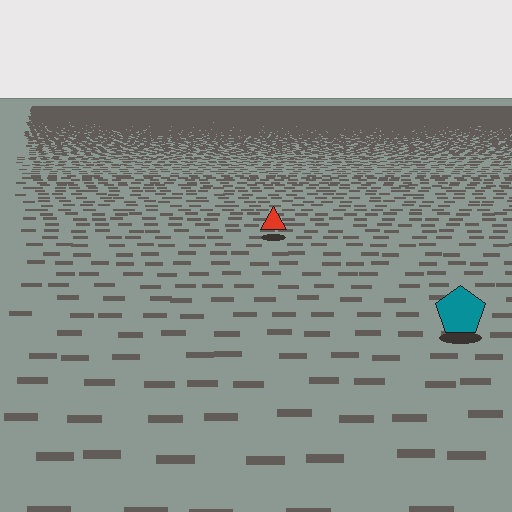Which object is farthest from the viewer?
The red triangle is farthest from the viewer. It appears smaller and the ground texture around it is denser.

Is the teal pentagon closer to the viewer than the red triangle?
Yes. The teal pentagon is closer — you can tell from the texture gradient: the ground texture is coarser near it.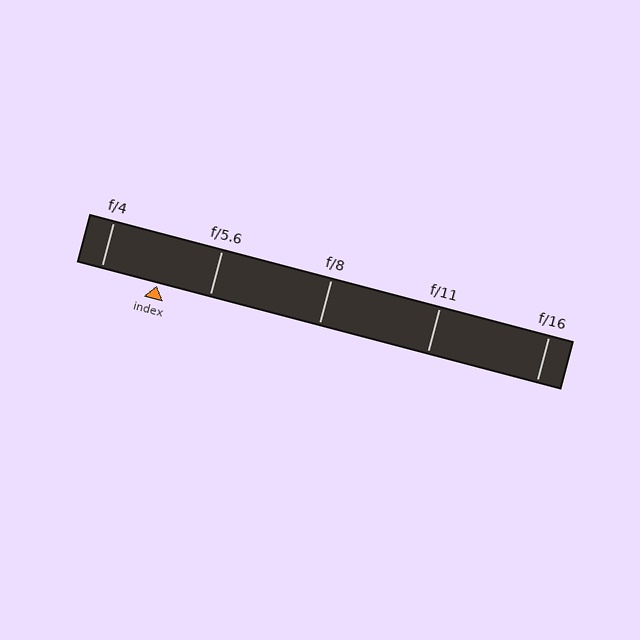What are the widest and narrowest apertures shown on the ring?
The widest aperture shown is f/4 and the narrowest is f/16.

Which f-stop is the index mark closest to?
The index mark is closest to f/5.6.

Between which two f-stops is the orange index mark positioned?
The index mark is between f/4 and f/5.6.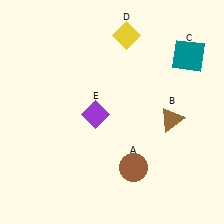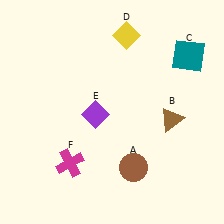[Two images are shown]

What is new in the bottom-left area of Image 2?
A magenta cross (F) was added in the bottom-left area of Image 2.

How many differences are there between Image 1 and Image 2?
There is 1 difference between the two images.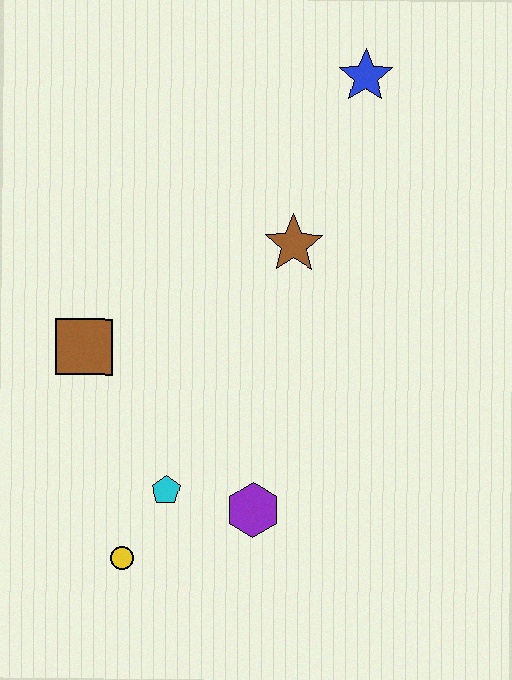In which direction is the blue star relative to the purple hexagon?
The blue star is above the purple hexagon.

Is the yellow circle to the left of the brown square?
No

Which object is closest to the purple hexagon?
The cyan pentagon is closest to the purple hexagon.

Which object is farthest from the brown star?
The yellow circle is farthest from the brown star.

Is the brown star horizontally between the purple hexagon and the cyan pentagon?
No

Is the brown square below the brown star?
Yes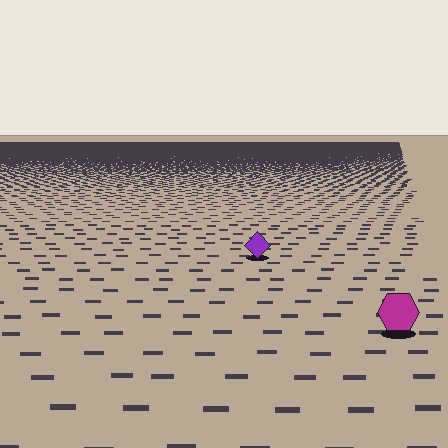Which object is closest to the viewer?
The magenta hexagon is closest. The texture marks near it are larger and more spread out.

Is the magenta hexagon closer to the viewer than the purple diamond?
Yes. The magenta hexagon is closer — you can tell from the texture gradient: the ground texture is coarser near it.